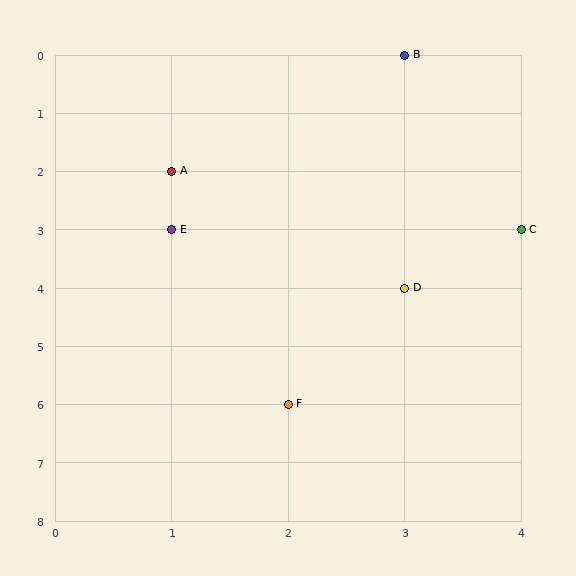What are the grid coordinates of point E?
Point E is at grid coordinates (1, 3).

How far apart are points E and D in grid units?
Points E and D are 2 columns and 1 row apart (about 2.2 grid units diagonally).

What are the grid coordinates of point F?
Point F is at grid coordinates (2, 6).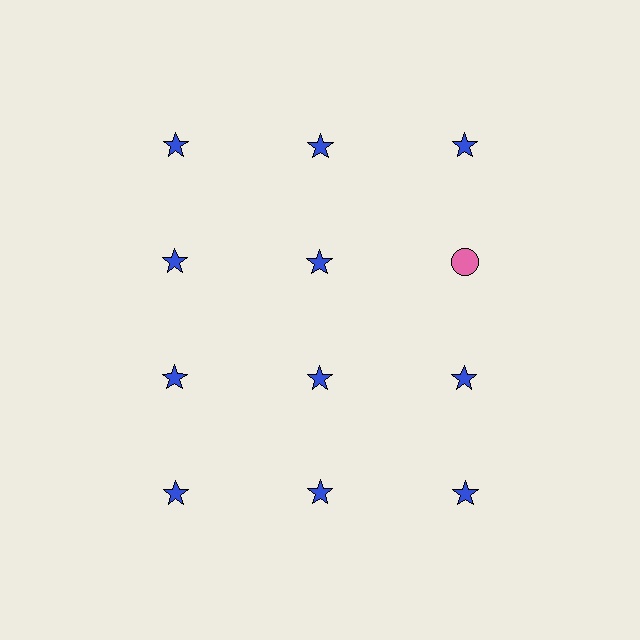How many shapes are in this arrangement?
There are 12 shapes arranged in a grid pattern.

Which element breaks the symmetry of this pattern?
The pink circle in the second row, center column breaks the symmetry. All other shapes are blue stars.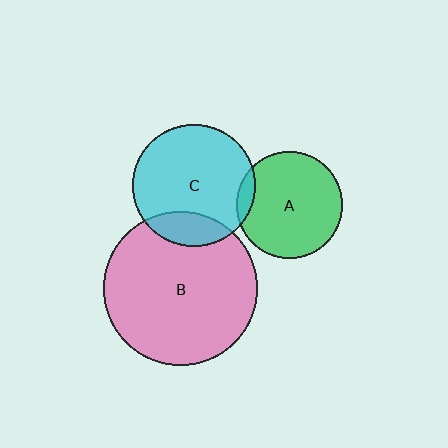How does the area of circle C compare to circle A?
Approximately 1.3 times.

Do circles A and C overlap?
Yes.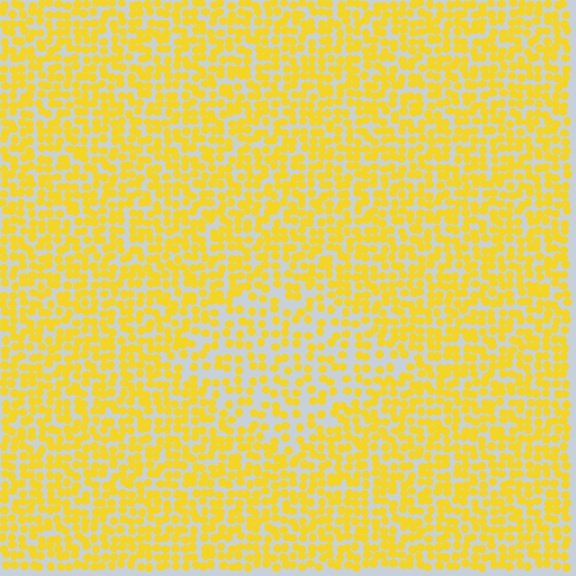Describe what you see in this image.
The image contains small yellow elements arranged at two different densities. A diamond-shaped region is visible where the elements are less densely packed than the surrounding area.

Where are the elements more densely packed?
The elements are more densely packed outside the diamond boundary.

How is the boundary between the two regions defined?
The boundary is defined by a change in element density (approximately 1.7x ratio). All elements are the same color, size, and shape.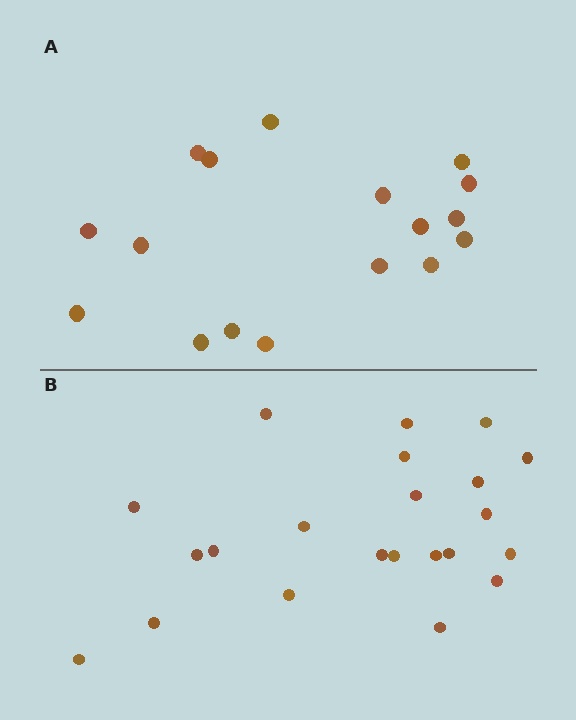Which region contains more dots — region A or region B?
Region B (the bottom region) has more dots.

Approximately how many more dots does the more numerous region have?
Region B has about 5 more dots than region A.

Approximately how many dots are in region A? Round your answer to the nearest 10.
About 20 dots. (The exact count is 17, which rounds to 20.)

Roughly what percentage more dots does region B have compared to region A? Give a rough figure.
About 30% more.